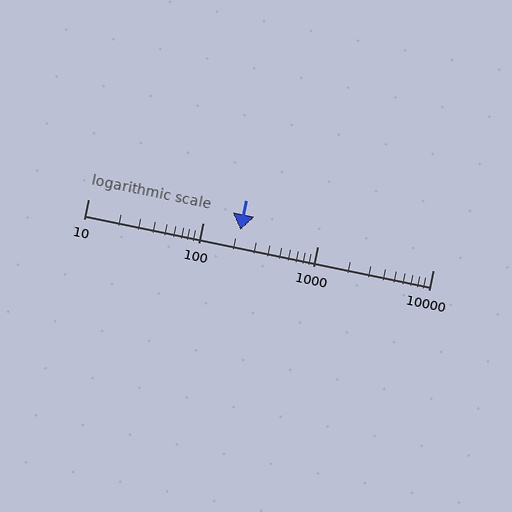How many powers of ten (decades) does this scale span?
The scale spans 3 decades, from 10 to 10000.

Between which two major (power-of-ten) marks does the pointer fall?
The pointer is between 100 and 1000.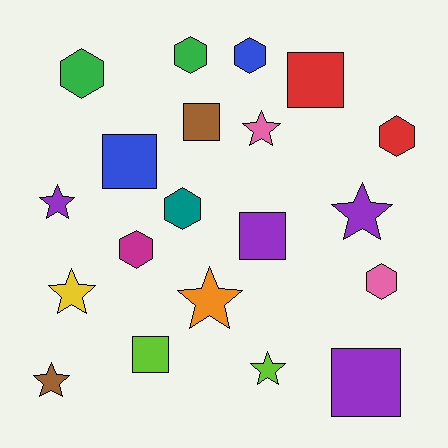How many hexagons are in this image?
There are 7 hexagons.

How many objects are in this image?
There are 20 objects.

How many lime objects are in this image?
There are 2 lime objects.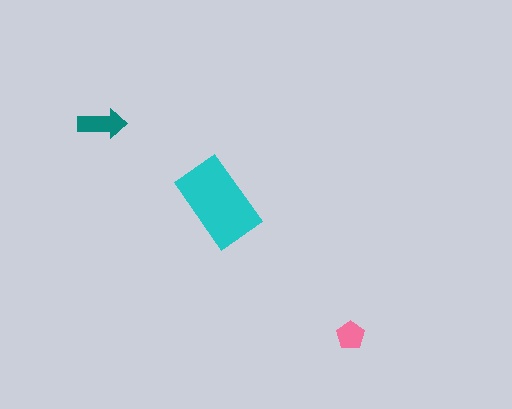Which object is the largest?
The cyan rectangle.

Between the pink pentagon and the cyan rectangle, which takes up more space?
The cyan rectangle.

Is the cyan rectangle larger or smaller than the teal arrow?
Larger.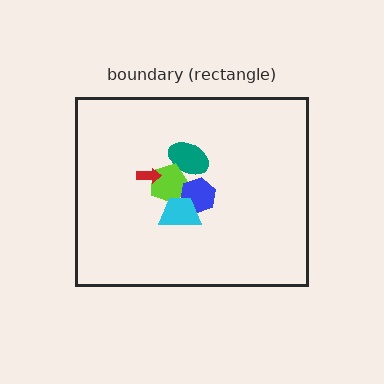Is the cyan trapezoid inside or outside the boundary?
Inside.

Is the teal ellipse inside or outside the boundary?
Inside.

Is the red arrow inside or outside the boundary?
Inside.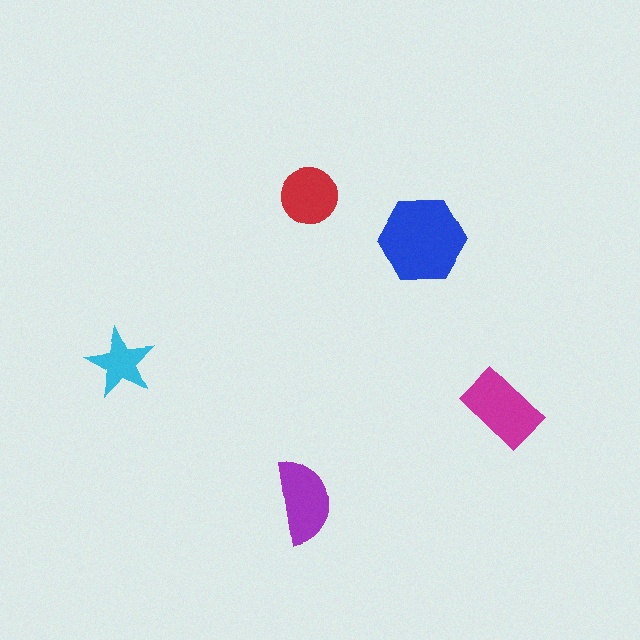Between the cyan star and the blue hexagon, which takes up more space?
The blue hexagon.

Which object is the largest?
The blue hexagon.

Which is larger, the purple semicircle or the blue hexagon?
The blue hexagon.